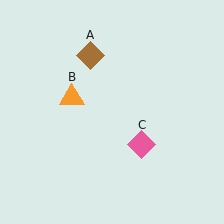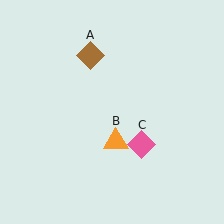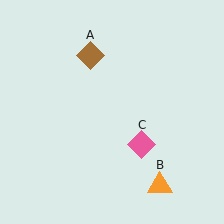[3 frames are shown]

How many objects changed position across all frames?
1 object changed position: orange triangle (object B).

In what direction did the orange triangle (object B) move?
The orange triangle (object B) moved down and to the right.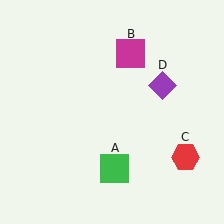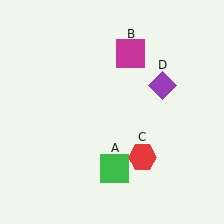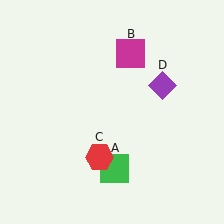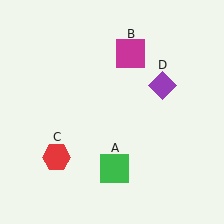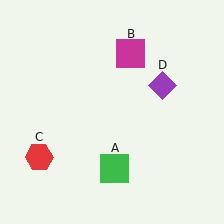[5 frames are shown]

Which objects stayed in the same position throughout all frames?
Green square (object A) and magenta square (object B) and purple diamond (object D) remained stationary.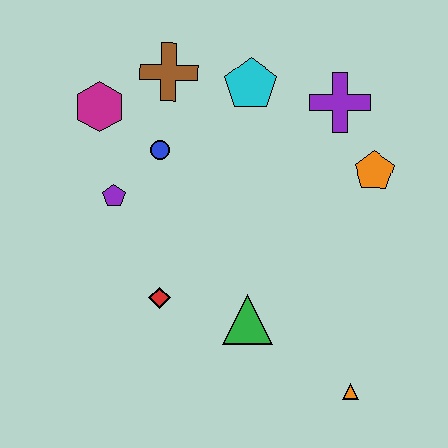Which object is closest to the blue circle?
The purple pentagon is closest to the blue circle.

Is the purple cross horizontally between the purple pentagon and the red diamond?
No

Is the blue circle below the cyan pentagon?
Yes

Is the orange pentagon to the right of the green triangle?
Yes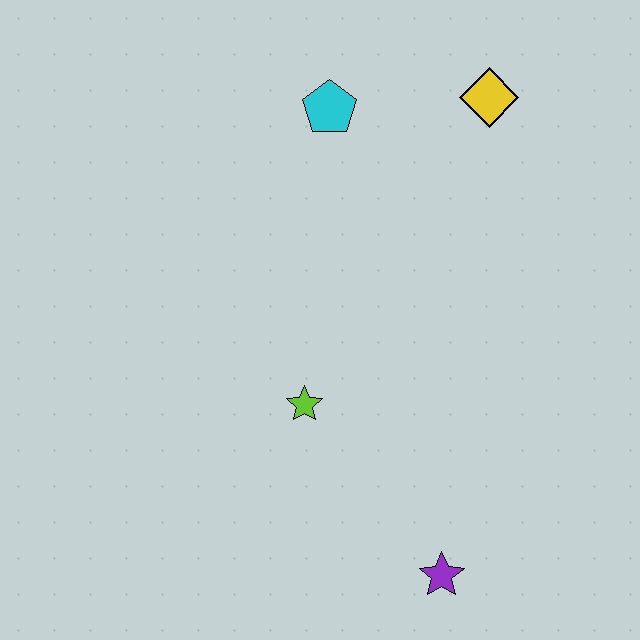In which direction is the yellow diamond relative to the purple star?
The yellow diamond is above the purple star.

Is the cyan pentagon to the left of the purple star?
Yes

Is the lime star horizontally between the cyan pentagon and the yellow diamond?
No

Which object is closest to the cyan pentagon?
The yellow diamond is closest to the cyan pentagon.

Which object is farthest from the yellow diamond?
The purple star is farthest from the yellow diamond.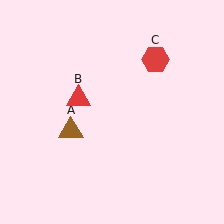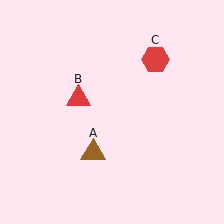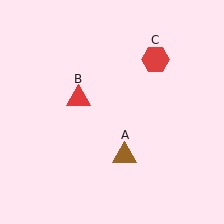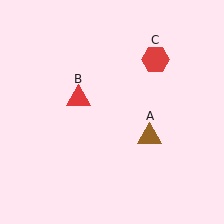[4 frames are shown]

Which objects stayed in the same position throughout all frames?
Red triangle (object B) and red hexagon (object C) remained stationary.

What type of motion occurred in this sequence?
The brown triangle (object A) rotated counterclockwise around the center of the scene.